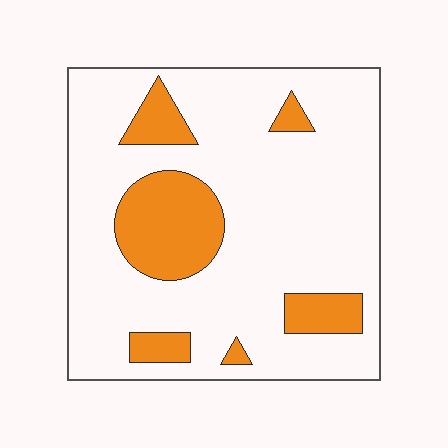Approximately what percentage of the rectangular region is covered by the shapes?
Approximately 20%.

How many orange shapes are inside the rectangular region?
6.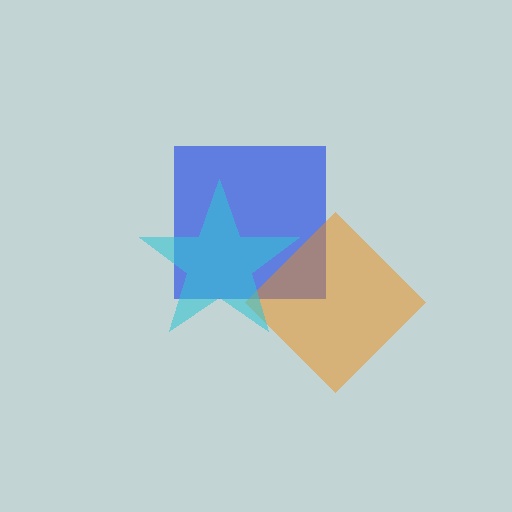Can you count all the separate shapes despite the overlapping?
Yes, there are 3 separate shapes.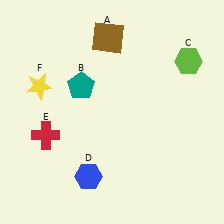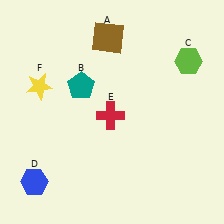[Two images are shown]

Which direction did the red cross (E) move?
The red cross (E) moved right.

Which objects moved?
The objects that moved are: the blue hexagon (D), the red cross (E).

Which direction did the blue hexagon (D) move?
The blue hexagon (D) moved left.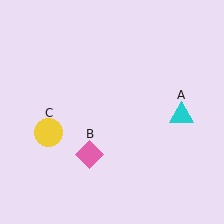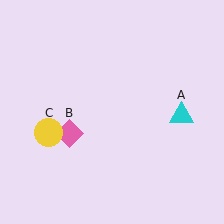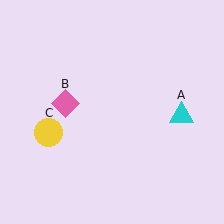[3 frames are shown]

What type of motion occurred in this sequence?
The pink diamond (object B) rotated clockwise around the center of the scene.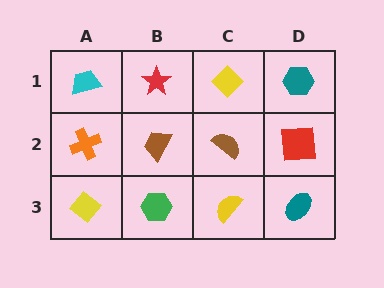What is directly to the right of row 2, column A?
A brown trapezoid.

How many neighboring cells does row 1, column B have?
3.